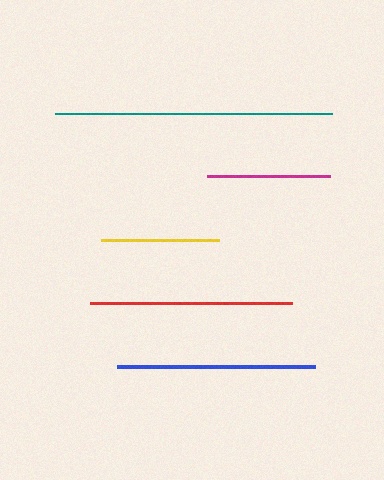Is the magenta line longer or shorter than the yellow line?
The magenta line is longer than the yellow line.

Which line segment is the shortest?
The yellow line is the shortest at approximately 118 pixels.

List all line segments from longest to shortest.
From longest to shortest: teal, red, blue, magenta, yellow.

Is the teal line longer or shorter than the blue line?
The teal line is longer than the blue line.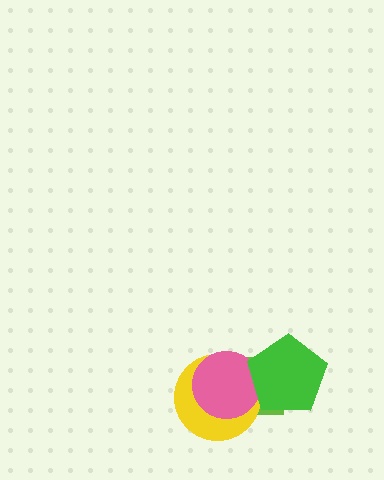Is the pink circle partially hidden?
Yes, it is partially covered by another shape.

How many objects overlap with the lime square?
3 objects overlap with the lime square.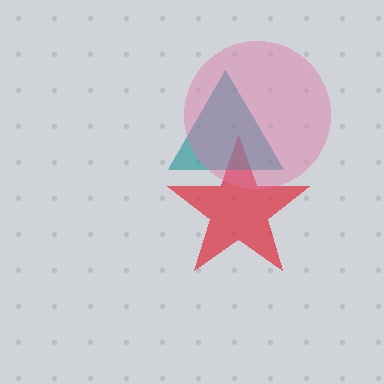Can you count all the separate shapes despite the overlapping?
Yes, there are 3 separate shapes.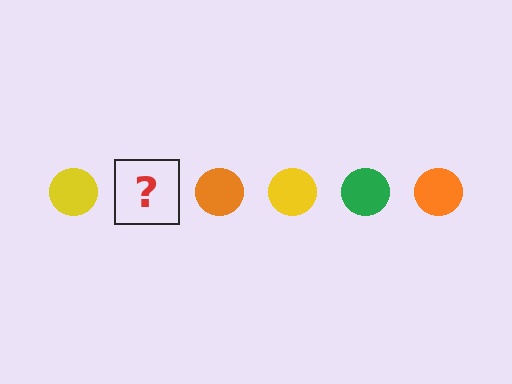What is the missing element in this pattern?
The missing element is a green circle.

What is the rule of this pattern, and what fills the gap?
The rule is that the pattern cycles through yellow, green, orange circles. The gap should be filled with a green circle.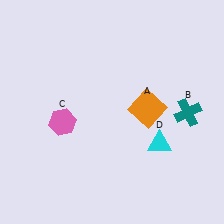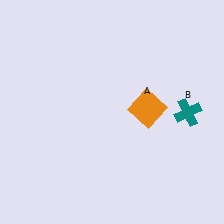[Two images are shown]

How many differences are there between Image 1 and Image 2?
There are 2 differences between the two images.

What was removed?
The cyan triangle (D), the pink hexagon (C) were removed in Image 2.